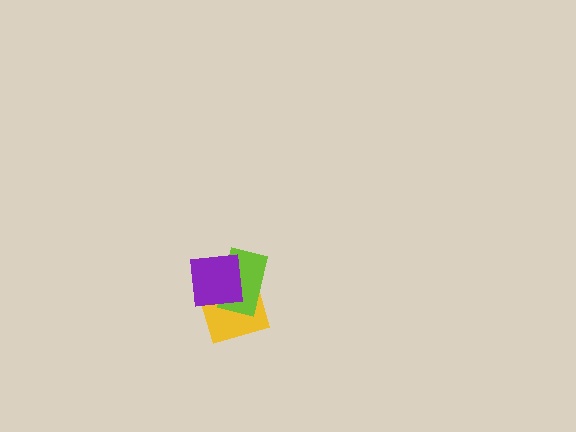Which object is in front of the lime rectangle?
The purple square is in front of the lime rectangle.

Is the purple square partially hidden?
No, no other shape covers it.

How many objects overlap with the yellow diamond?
2 objects overlap with the yellow diamond.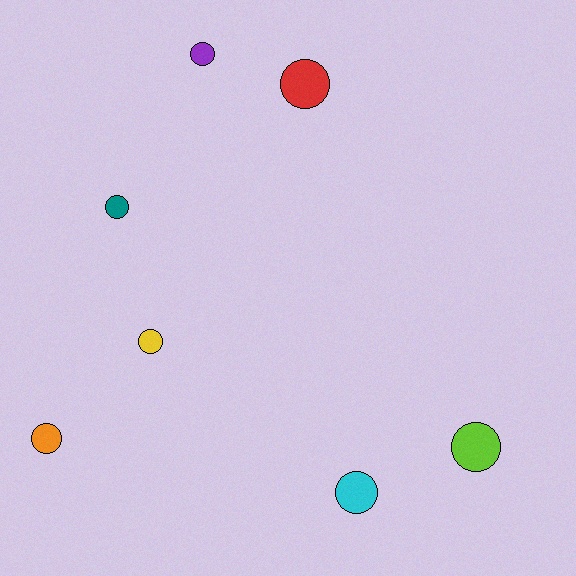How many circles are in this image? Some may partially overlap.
There are 7 circles.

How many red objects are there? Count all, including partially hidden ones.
There is 1 red object.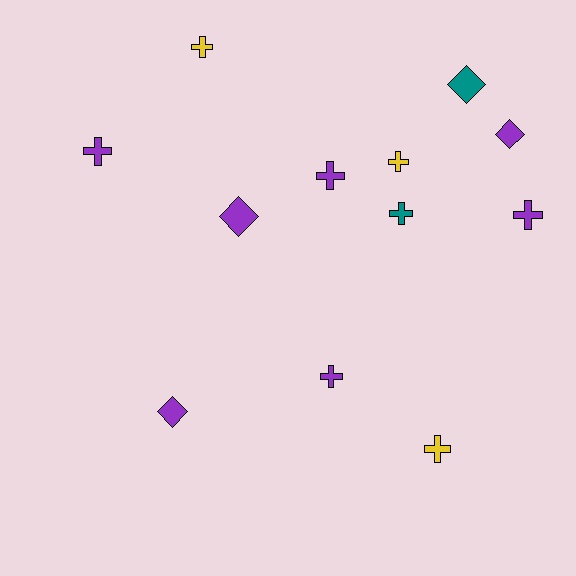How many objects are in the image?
There are 12 objects.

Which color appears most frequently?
Purple, with 7 objects.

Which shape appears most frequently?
Cross, with 8 objects.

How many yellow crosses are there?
There are 3 yellow crosses.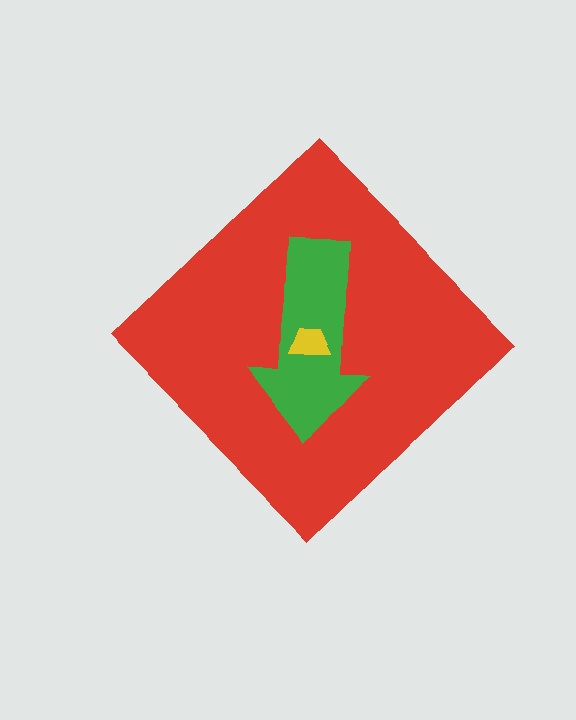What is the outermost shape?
The red diamond.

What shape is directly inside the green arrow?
The yellow trapezoid.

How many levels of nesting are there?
3.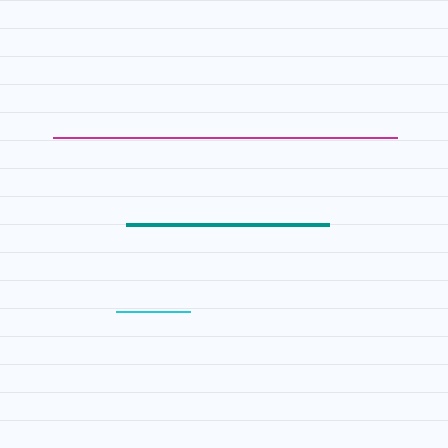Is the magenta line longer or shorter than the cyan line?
The magenta line is longer than the cyan line.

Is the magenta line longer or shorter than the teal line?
The magenta line is longer than the teal line.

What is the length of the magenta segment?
The magenta segment is approximately 344 pixels long.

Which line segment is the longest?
The magenta line is the longest at approximately 344 pixels.